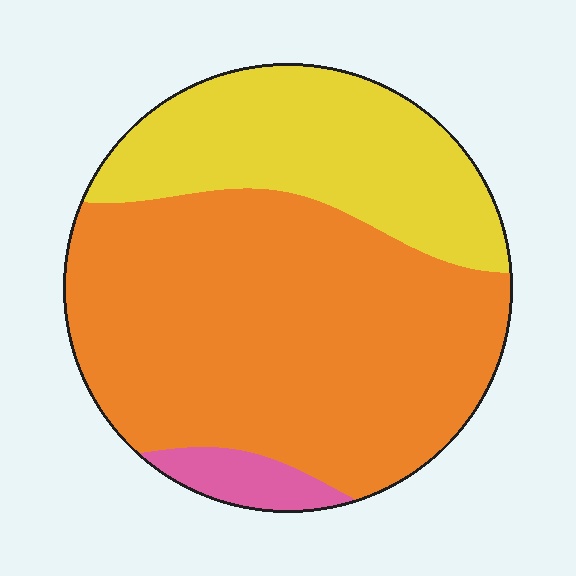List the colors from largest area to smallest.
From largest to smallest: orange, yellow, pink.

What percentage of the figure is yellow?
Yellow takes up between a sixth and a third of the figure.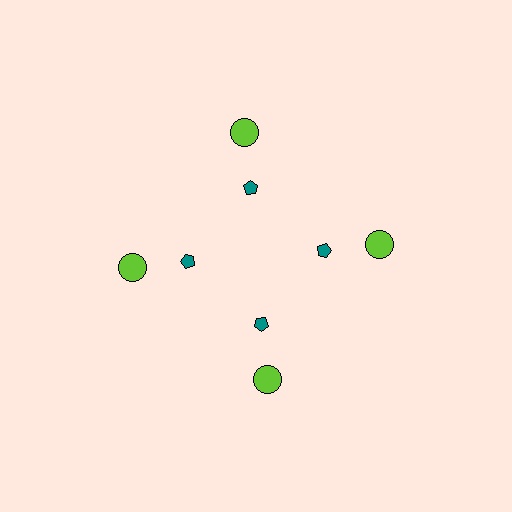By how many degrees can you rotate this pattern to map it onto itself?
The pattern maps onto itself every 90 degrees of rotation.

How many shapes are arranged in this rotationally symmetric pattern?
There are 8 shapes, arranged in 4 groups of 2.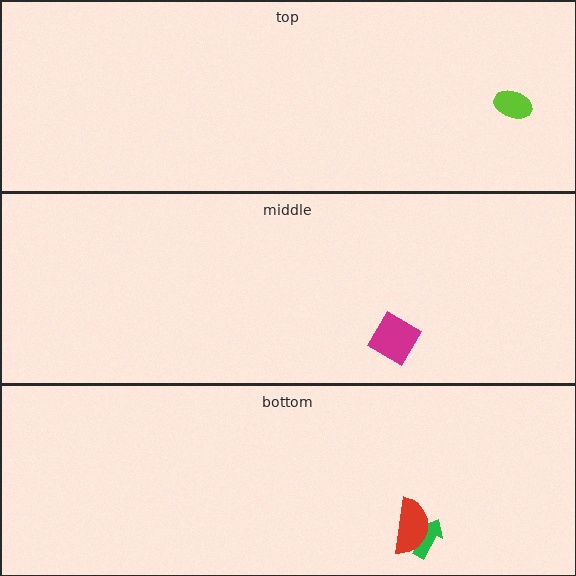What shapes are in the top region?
The lime ellipse.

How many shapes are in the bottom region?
2.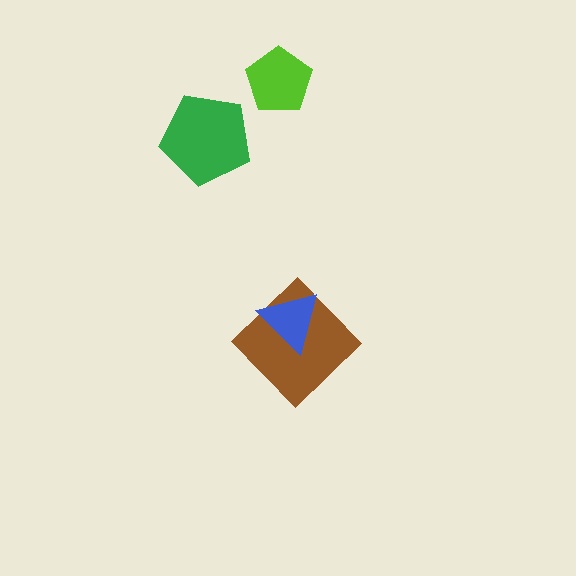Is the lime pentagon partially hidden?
No, no other shape covers it.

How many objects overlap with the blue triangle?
1 object overlaps with the blue triangle.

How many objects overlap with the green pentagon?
0 objects overlap with the green pentagon.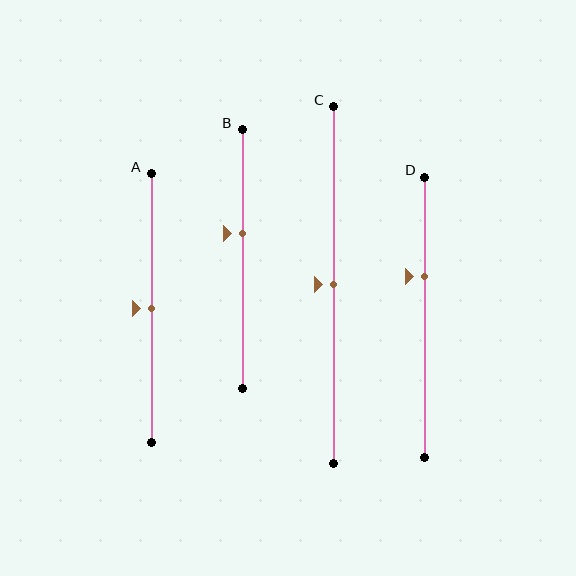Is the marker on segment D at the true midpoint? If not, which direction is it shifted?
No, the marker on segment D is shifted upward by about 14% of the segment length.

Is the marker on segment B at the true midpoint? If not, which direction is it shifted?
No, the marker on segment B is shifted upward by about 10% of the segment length.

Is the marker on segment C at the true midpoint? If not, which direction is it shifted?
Yes, the marker on segment C is at the true midpoint.